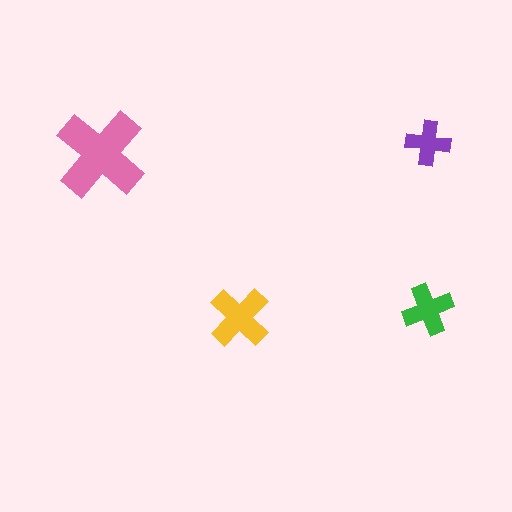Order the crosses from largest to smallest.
the pink one, the yellow one, the green one, the purple one.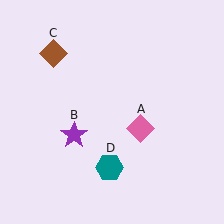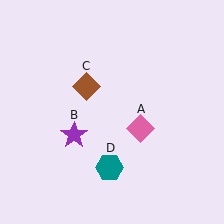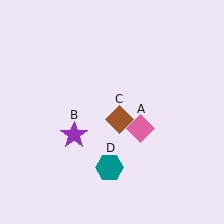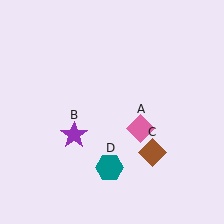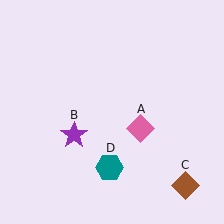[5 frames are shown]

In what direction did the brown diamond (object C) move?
The brown diamond (object C) moved down and to the right.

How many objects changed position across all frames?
1 object changed position: brown diamond (object C).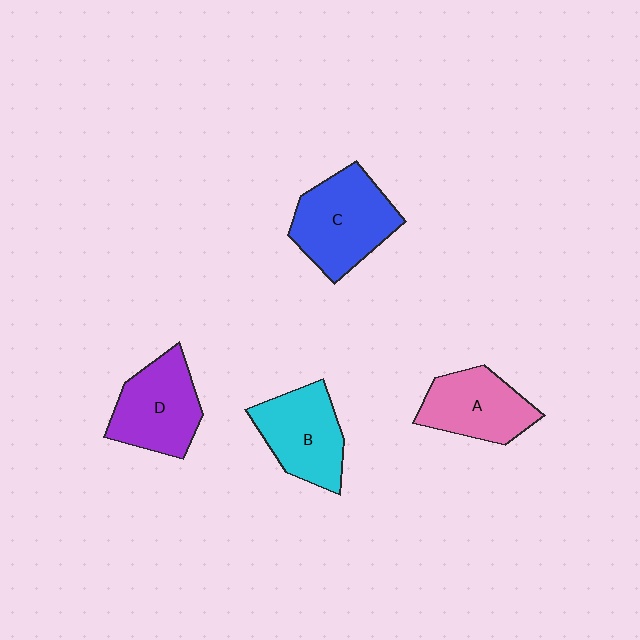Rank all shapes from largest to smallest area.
From largest to smallest: C (blue), D (purple), B (cyan), A (pink).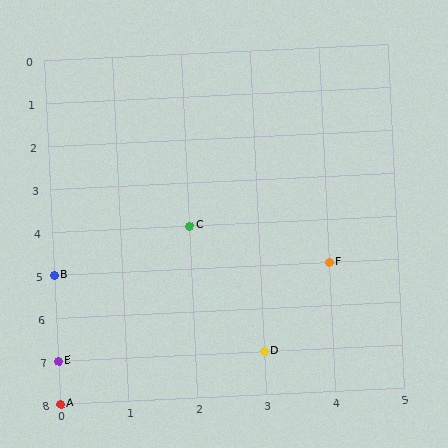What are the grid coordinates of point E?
Point E is at grid coordinates (0, 7).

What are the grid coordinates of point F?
Point F is at grid coordinates (4, 5).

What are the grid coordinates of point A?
Point A is at grid coordinates (0, 8).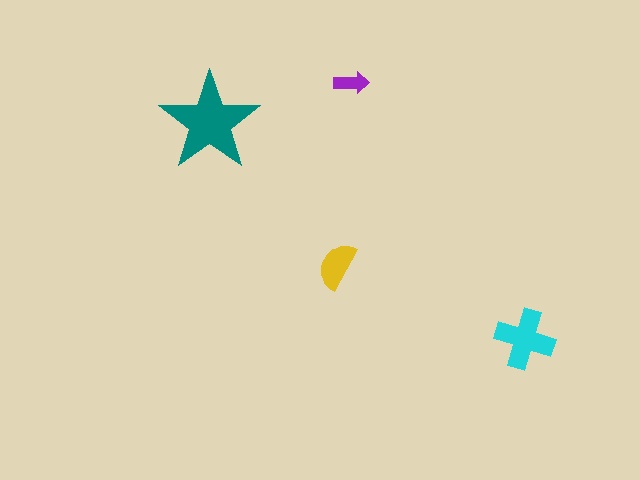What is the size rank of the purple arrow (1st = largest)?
4th.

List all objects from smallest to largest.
The purple arrow, the yellow semicircle, the cyan cross, the teal star.